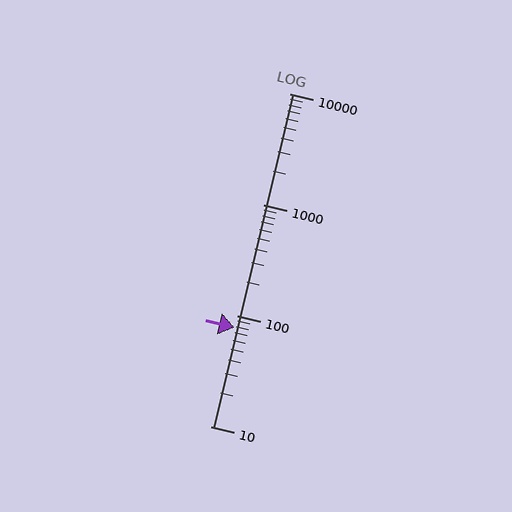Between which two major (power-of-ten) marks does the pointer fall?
The pointer is between 10 and 100.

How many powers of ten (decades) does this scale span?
The scale spans 3 decades, from 10 to 10000.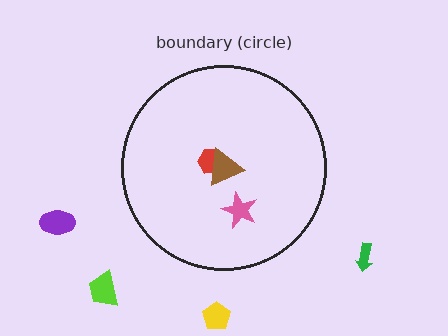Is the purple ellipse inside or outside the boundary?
Outside.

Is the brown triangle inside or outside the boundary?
Inside.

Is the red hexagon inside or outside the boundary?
Inside.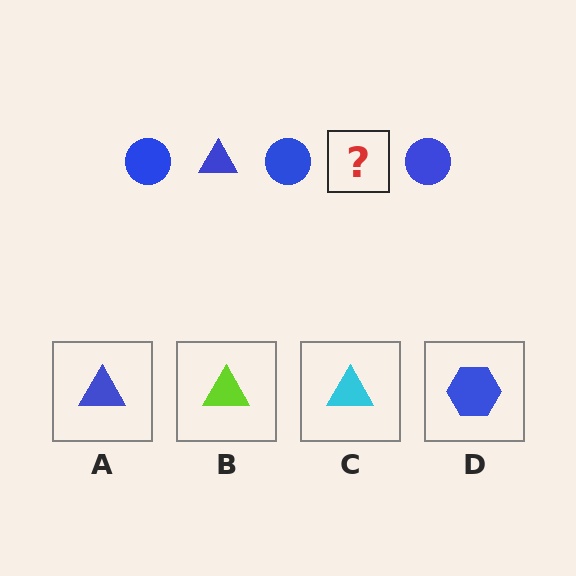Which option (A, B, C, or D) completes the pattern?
A.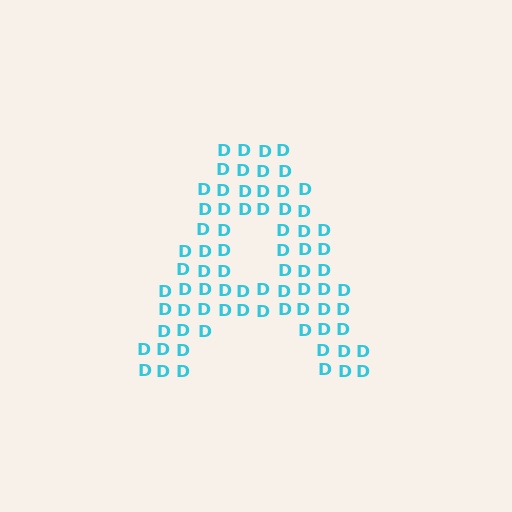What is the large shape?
The large shape is the letter A.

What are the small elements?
The small elements are letter D's.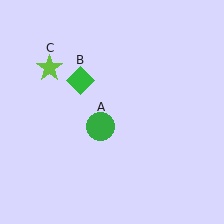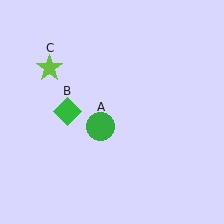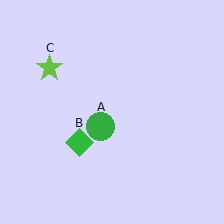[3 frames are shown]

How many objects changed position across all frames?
1 object changed position: green diamond (object B).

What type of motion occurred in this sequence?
The green diamond (object B) rotated counterclockwise around the center of the scene.